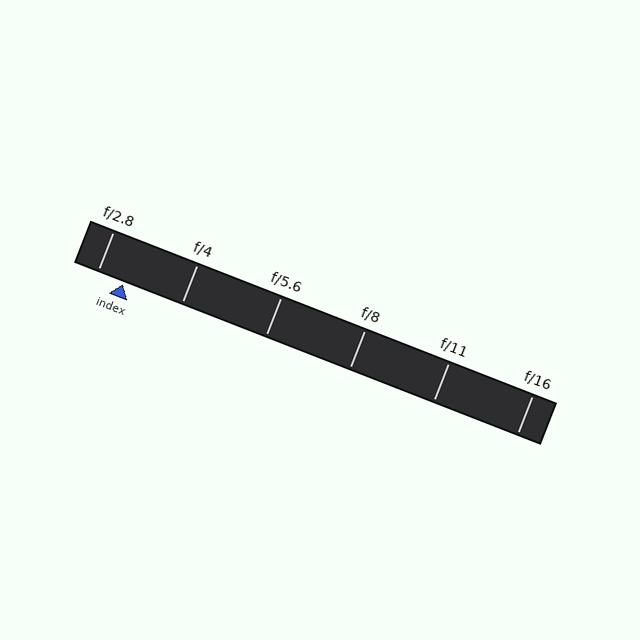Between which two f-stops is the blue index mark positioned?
The index mark is between f/2.8 and f/4.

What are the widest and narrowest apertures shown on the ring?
The widest aperture shown is f/2.8 and the narrowest is f/16.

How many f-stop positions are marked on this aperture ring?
There are 6 f-stop positions marked.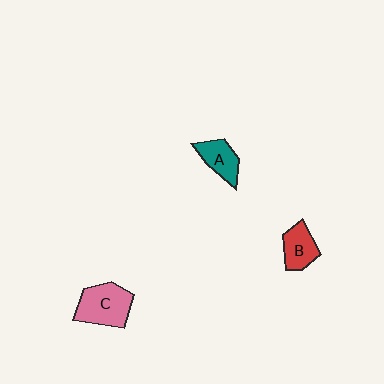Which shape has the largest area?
Shape C (pink).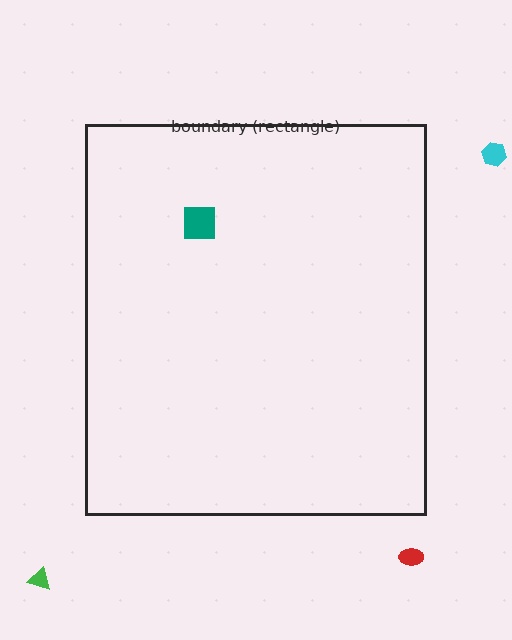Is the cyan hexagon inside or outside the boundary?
Outside.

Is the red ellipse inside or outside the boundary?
Outside.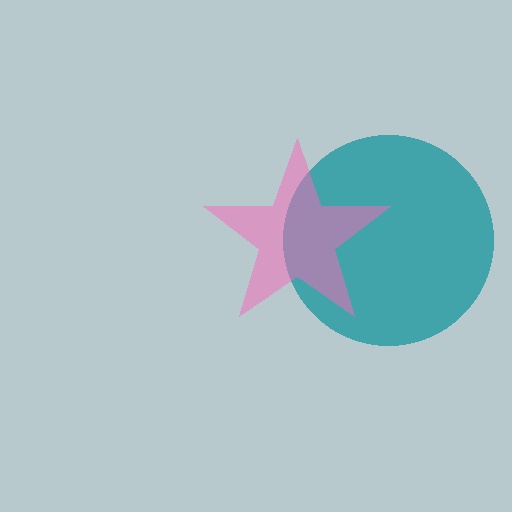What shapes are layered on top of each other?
The layered shapes are: a teal circle, a pink star.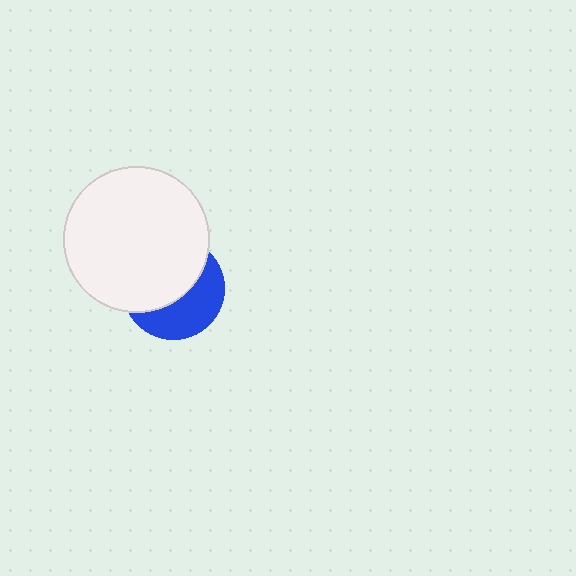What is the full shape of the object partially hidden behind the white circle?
The partially hidden object is a blue circle.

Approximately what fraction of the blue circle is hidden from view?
Roughly 57% of the blue circle is hidden behind the white circle.